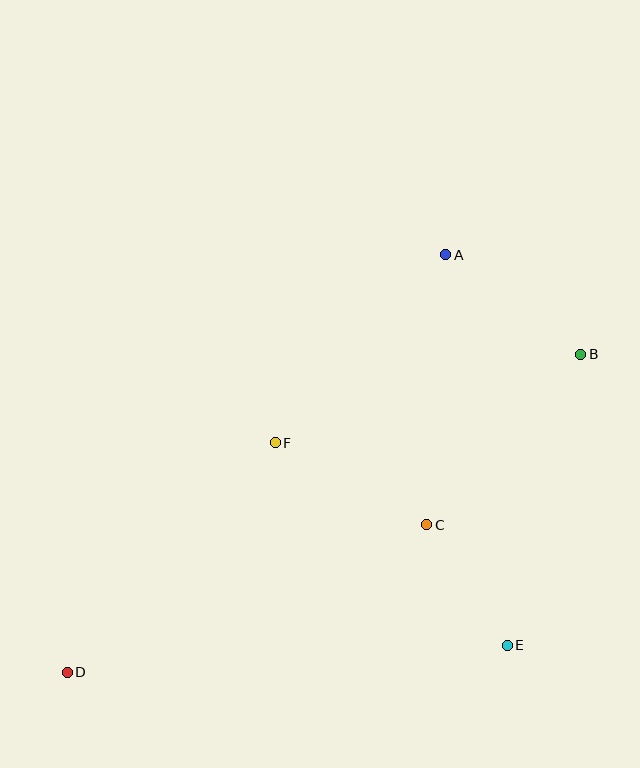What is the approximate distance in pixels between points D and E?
The distance between D and E is approximately 440 pixels.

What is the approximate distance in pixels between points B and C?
The distance between B and C is approximately 230 pixels.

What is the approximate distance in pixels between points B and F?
The distance between B and F is approximately 318 pixels.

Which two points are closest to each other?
Points C and E are closest to each other.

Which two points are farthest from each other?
Points B and D are farthest from each other.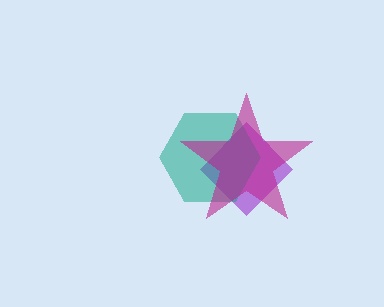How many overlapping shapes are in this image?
There are 3 overlapping shapes in the image.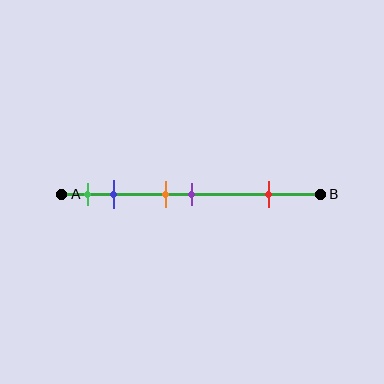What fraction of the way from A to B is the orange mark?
The orange mark is approximately 40% (0.4) of the way from A to B.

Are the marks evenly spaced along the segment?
No, the marks are not evenly spaced.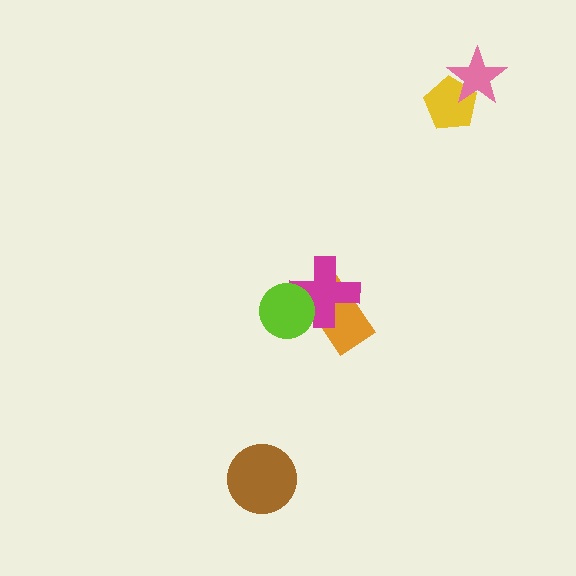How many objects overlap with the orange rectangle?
2 objects overlap with the orange rectangle.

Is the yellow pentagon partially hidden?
Yes, it is partially covered by another shape.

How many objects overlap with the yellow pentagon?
1 object overlaps with the yellow pentagon.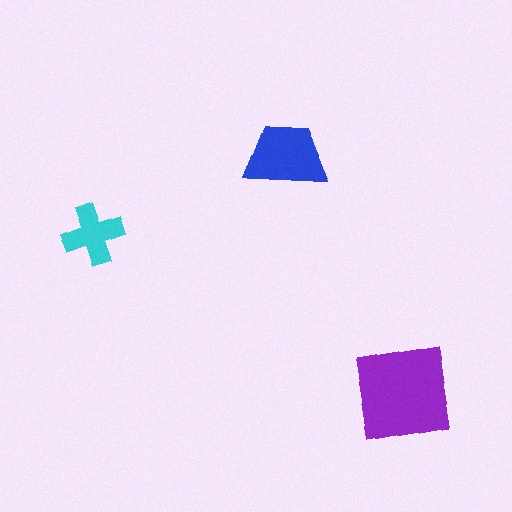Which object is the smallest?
The cyan cross.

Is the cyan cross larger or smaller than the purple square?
Smaller.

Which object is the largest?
The purple square.